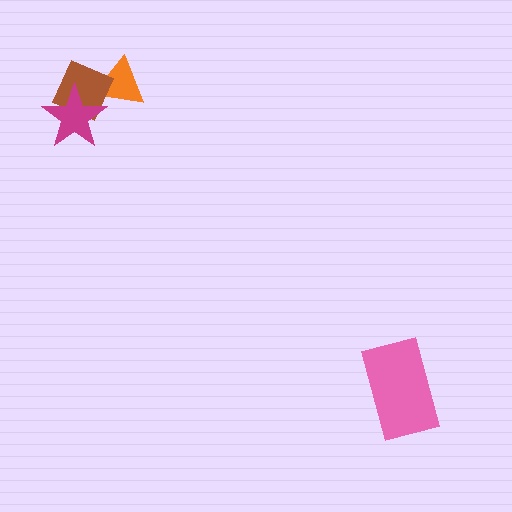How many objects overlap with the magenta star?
2 objects overlap with the magenta star.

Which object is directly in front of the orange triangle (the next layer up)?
The brown diamond is directly in front of the orange triangle.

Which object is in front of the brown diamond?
The magenta star is in front of the brown diamond.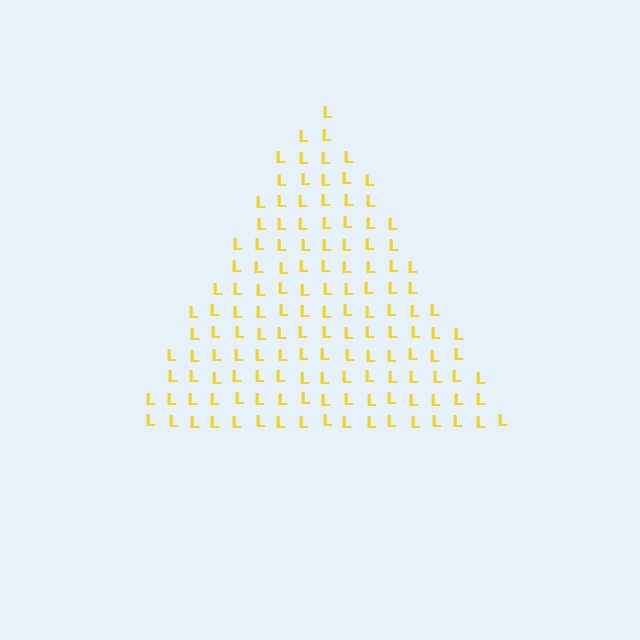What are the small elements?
The small elements are letter L's.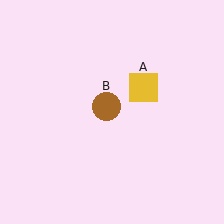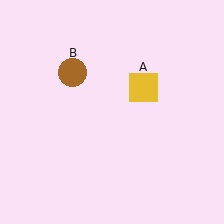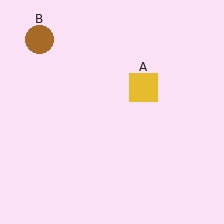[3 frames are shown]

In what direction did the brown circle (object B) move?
The brown circle (object B) moved up and to the left.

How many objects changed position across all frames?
1 object changed position: brown circle (object B).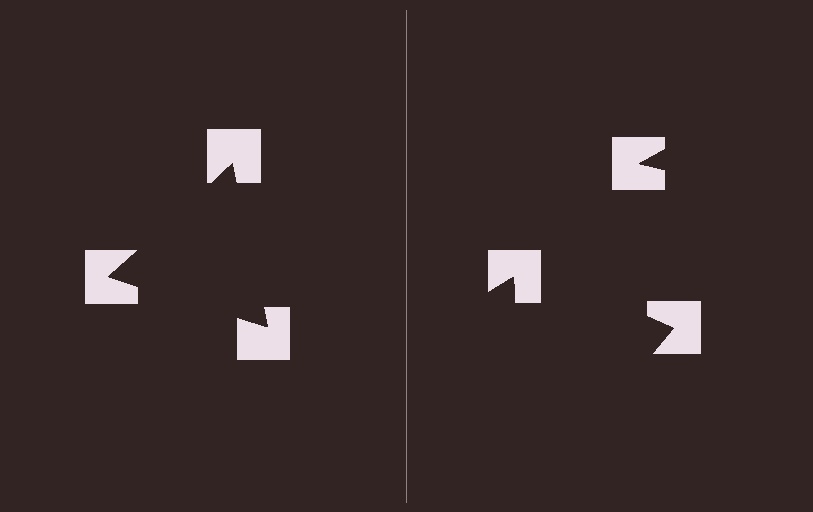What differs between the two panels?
The notched squares are positioned identically on both sides; only the wedge orientations differ. On the left they align to a triangle; on the right they are misaligned.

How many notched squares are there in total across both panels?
6 — 3 on each side.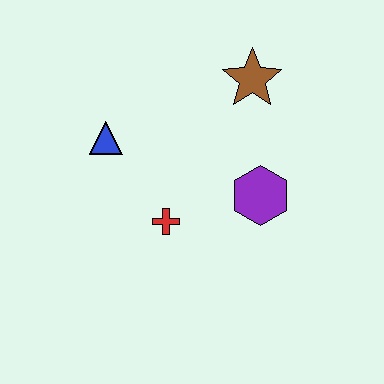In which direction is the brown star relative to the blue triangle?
The brown star is to the right of the blue triangle.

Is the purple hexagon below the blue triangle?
Yes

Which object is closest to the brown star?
The purple hexagon is closest to the brown star.